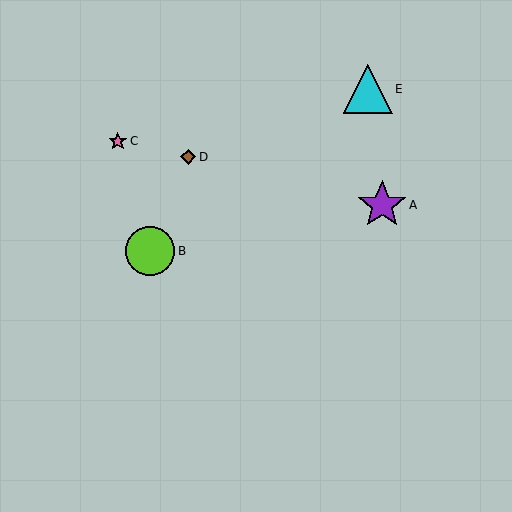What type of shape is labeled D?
Shape D is a brown diamond.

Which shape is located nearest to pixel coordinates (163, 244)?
The lime circle (labeled B) at (150, 251) is nearest to that location.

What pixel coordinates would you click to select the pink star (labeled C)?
Click at (118, 141) to select the pink star C.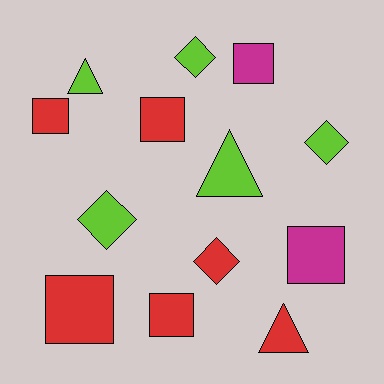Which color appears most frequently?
Red, with 6 objects.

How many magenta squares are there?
There are 2 magenta squares.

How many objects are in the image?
There are 13 objects.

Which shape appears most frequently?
Square, with 6 objects.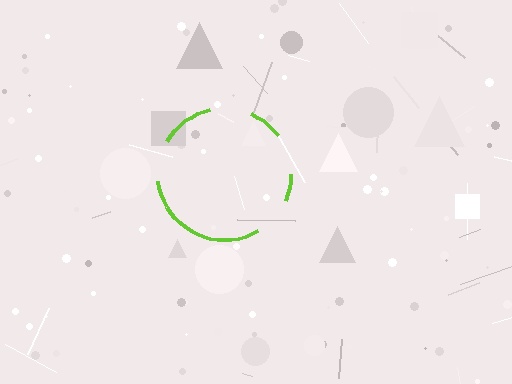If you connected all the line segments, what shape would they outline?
They would outline a circle.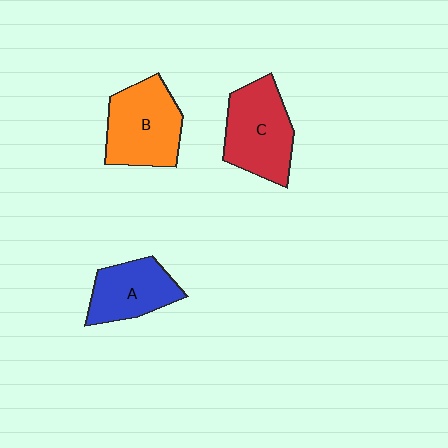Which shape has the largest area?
Shape B (orange).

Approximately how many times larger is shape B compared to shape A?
Approximately 1.3 times.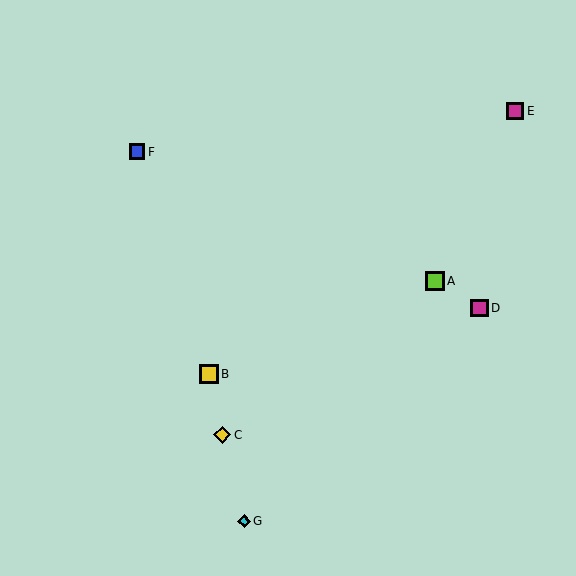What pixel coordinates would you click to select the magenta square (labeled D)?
Click at (479, 308) to select the magenta square D.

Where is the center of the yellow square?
The center of the yellow square is at (209, 374).